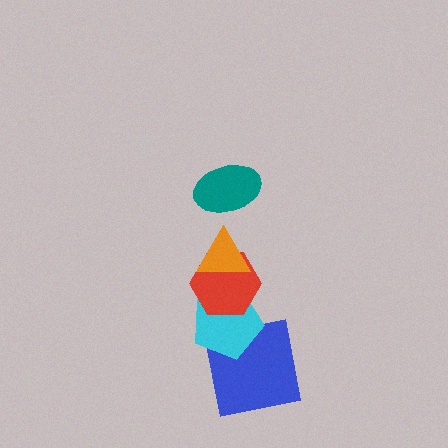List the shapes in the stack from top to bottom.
From top to bottom: the teal ellipse, the orange triangle, the red hexagon, the cyan pentagon, the blue square.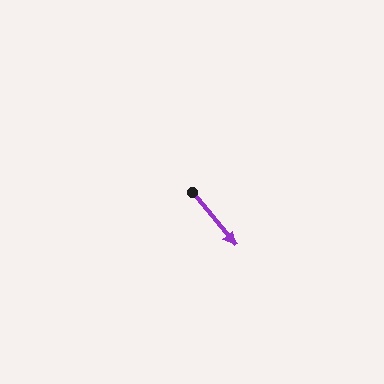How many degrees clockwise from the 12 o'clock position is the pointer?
Approximately 141 degrees.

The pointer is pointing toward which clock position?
Roughly 5 o'clock.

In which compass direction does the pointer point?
Southeast.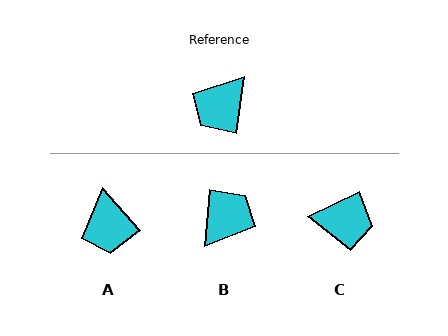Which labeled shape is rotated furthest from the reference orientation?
B, about 177 degrees away.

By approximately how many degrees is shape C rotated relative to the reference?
Approximately 123 degrees counter-clockwise.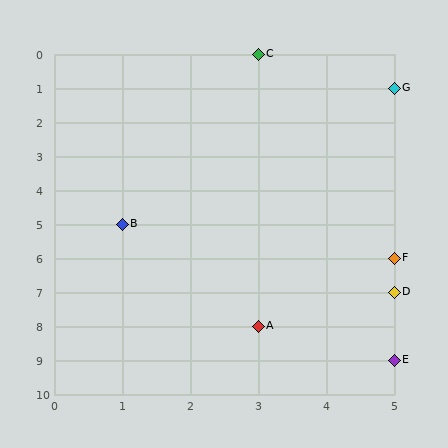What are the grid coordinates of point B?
Point B is at grid coordinates (1, 5).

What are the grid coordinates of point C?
Point C is at grid coordinates (3, 0).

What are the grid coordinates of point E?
Point E is at grid coordinates (5, 9).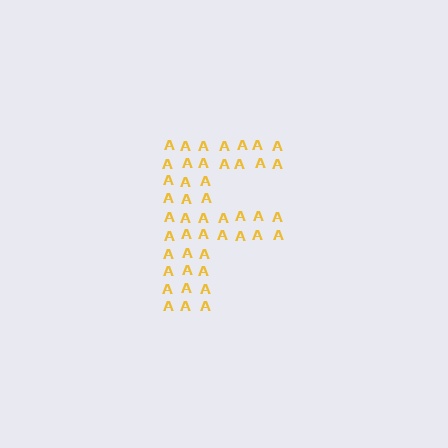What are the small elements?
The small elements are letter A's.